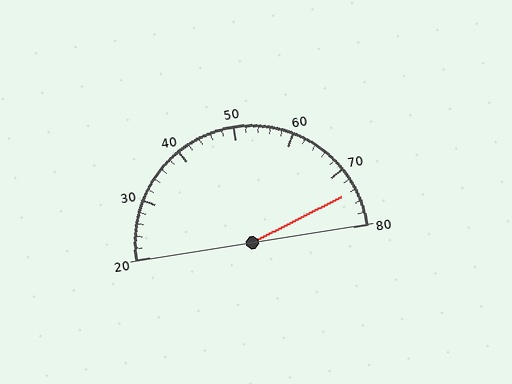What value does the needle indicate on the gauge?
The needle indicates approximately 74.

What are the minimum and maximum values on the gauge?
The gauge ranges from 20 to 80.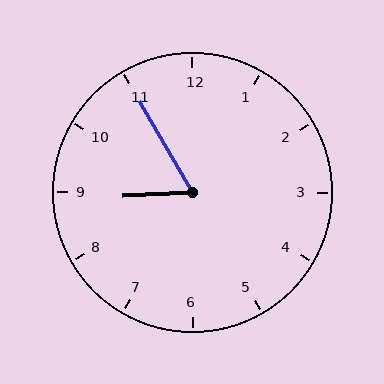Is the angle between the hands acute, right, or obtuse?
It is acute.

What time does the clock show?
8:55.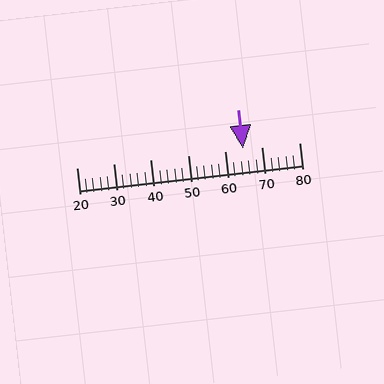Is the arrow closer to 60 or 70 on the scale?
The arrow is closer to 60.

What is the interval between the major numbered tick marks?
The major tick marks are spaced 10 units apart.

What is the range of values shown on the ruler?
The ruler shows values from 20 to 80.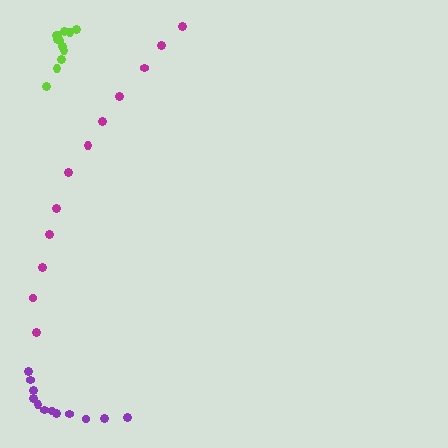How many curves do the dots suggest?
There are 3 distinct paths.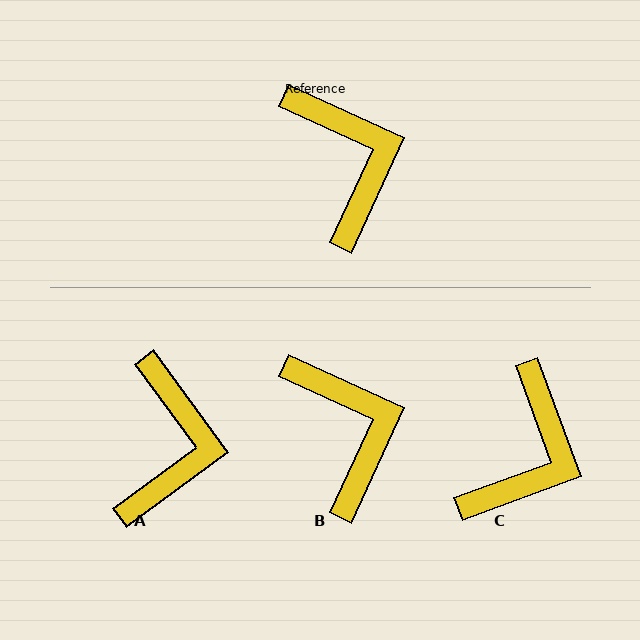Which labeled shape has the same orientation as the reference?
B.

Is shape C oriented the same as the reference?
No, it is off by about 45 degrees.